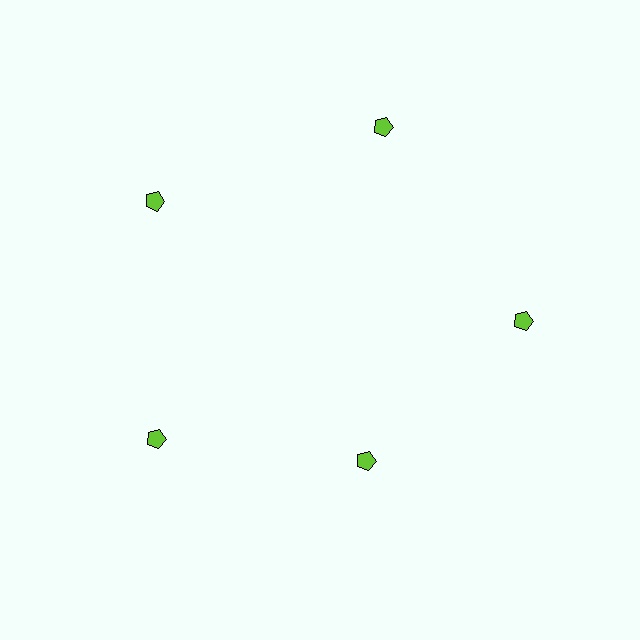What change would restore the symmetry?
The symmetry would be restored by moving it outward, back onto the ring so that all 5 pentagons sit at equal angles and equal distance from the center.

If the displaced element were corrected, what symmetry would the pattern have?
It would have 5-fold rotational symmetry — the pattern would map onto itself every 72 degrees.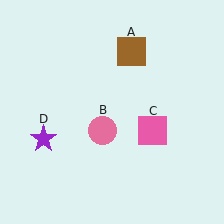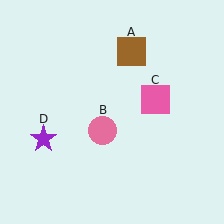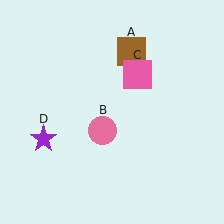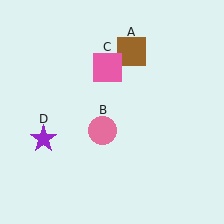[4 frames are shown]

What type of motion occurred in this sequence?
The pink square (object C) rotated counterclockwise around the center of the scene.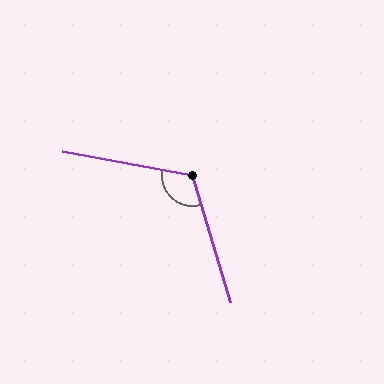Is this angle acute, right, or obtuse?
It is obtuse.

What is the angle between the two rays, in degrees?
Approximately 118 degrees.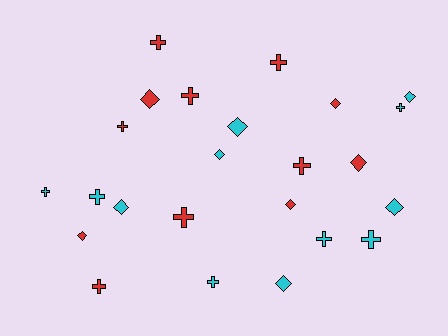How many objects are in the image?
There are 24 objects.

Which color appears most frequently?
Red, with 12 objects.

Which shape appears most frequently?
Cross, with 13 objects.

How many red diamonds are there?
There are 5 red diamonds.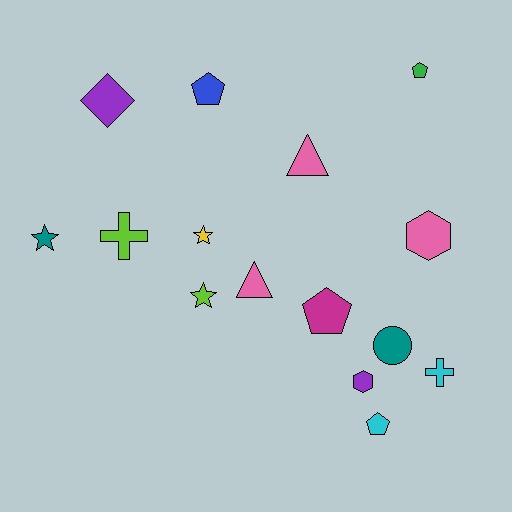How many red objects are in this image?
There are no red objects.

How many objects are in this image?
There are 15 objects.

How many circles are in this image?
There is 1 circle.